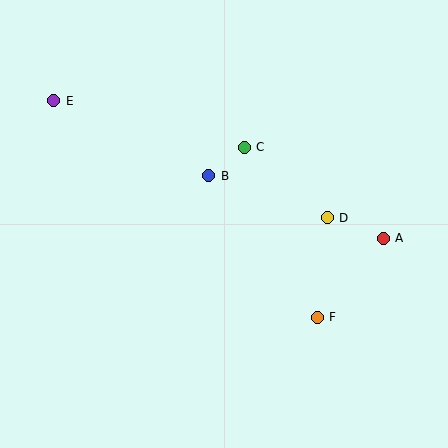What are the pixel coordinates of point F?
Point F is at (317, 317).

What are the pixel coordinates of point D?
Point D is at (327, 218).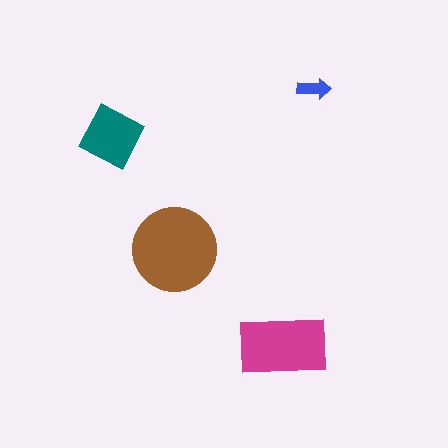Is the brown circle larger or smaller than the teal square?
Larger.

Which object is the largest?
The brown circle.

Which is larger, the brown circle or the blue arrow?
The brown circle.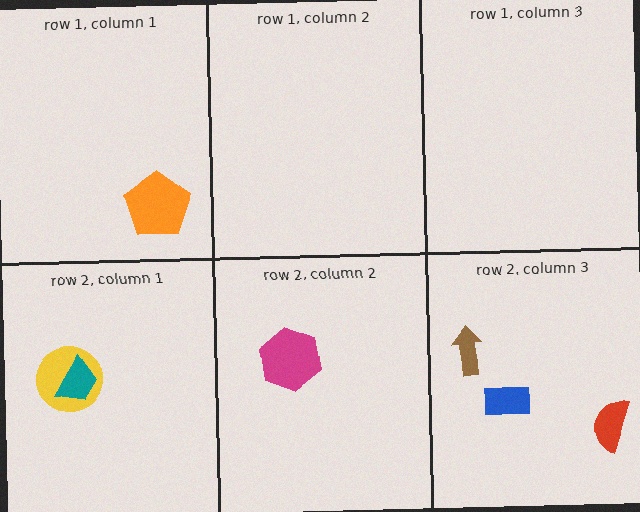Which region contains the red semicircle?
The row 2, column 3 region.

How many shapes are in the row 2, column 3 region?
3.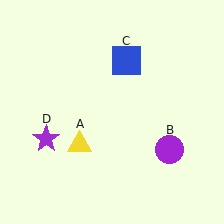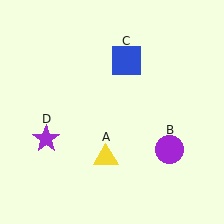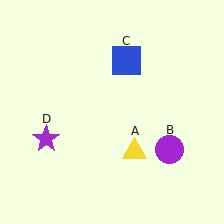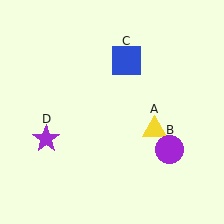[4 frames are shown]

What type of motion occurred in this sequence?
The yellow triangle (object A) rotated counterclockwise around the center of the scene.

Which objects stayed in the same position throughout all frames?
Purple circle (object B) and blue square (object C) and purple star (object D) remained stationary.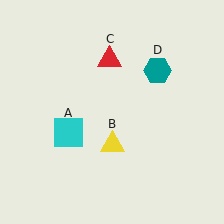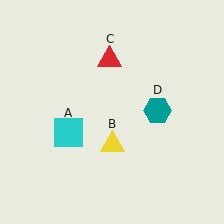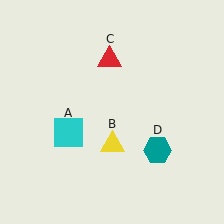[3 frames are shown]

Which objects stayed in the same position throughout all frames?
Cyan square (object A) and yellow triangle (object B) and red triangle (object C) remained stationary.